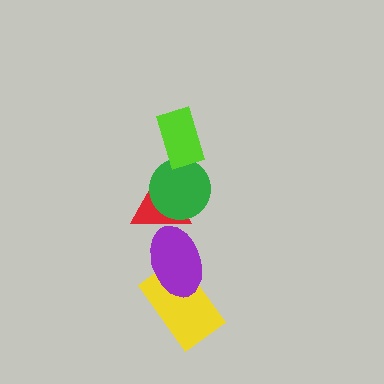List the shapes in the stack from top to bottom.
From top to bottom: the lime rectangle, the green circle, the red triangle, the purple ellipse, the yellow rectangle.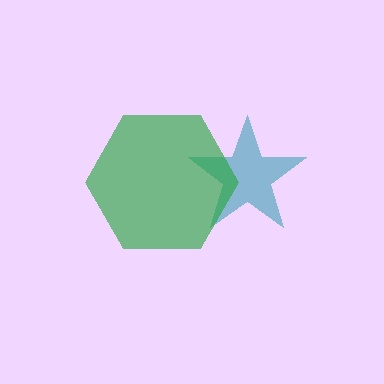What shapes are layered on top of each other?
The layered shapes are: a teal star, a green hexagon.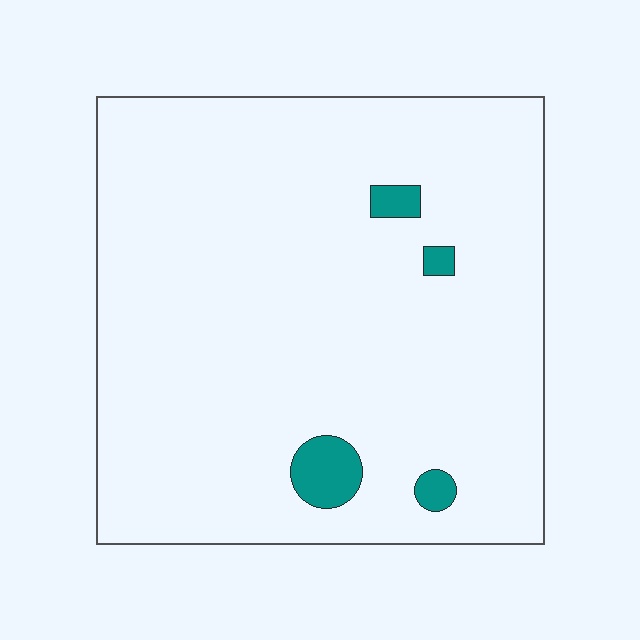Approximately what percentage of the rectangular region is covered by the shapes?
Approximately 5%.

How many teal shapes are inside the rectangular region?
4.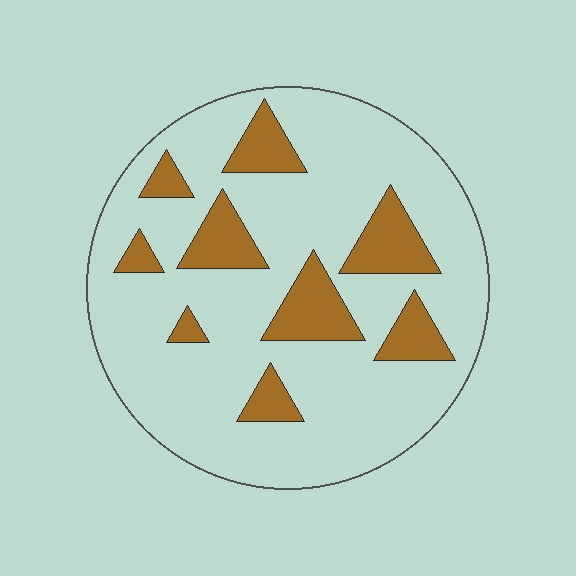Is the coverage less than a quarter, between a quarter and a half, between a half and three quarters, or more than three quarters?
Less than a quarter.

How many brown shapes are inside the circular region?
9.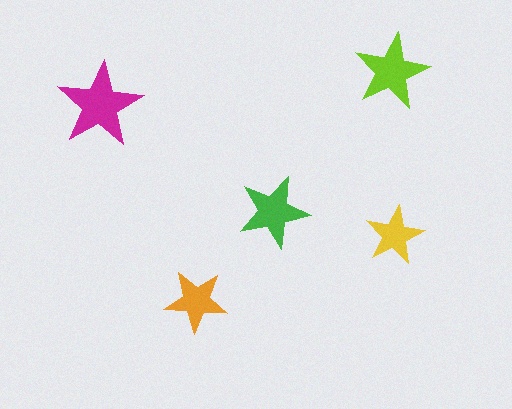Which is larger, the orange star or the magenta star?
The magenta one.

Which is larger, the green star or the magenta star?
The magenta one.